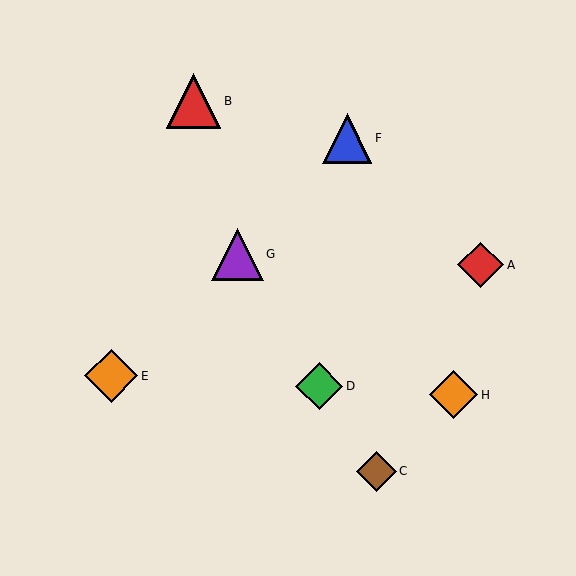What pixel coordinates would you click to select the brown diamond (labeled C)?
Click at (376, 471) to select the brown diamond C.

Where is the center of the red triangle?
The center of the red triangle is at (193, 101).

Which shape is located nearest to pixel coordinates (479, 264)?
The red diamond (labeled A) at (481, 265) is nearest to that location.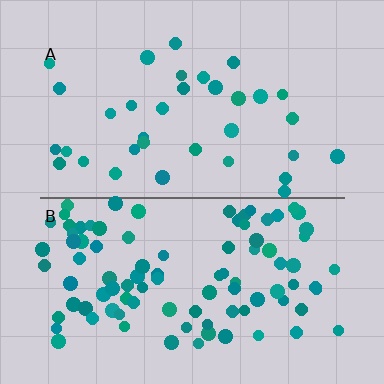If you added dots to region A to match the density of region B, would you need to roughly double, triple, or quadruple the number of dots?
Approximately triple.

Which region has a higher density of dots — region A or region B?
B (the bottom).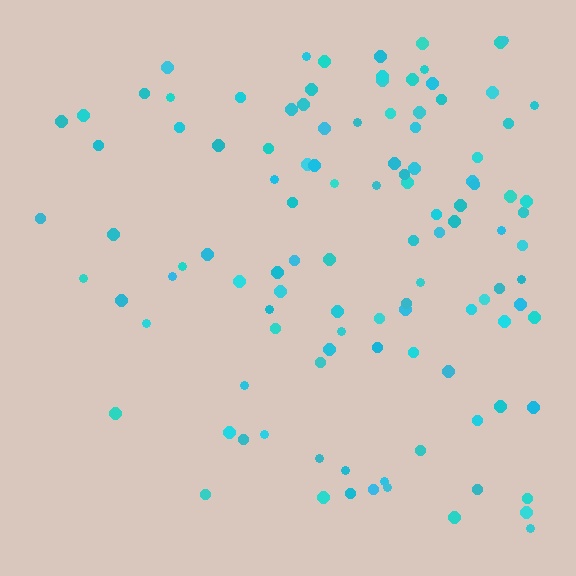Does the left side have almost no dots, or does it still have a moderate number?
Still a moderate number, just noticeably fewer than the right.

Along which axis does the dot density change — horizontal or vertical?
Horizontal.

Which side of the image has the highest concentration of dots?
The right.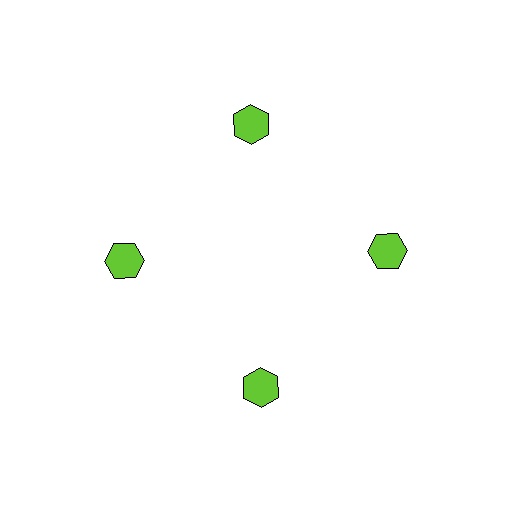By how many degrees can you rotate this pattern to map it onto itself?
The pattern maps onto itself every 90 degrees of rotation.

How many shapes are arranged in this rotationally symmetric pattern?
There are 4 shapes, arranged in 4 groups of 1.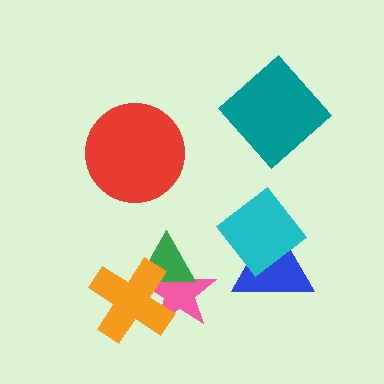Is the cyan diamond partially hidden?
No, no other shape covers it.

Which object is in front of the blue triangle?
The cyan diamond is in front of the blue triangle.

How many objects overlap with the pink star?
2 objects overlap with the pink star.